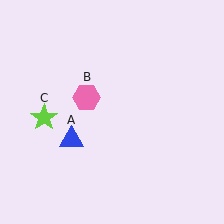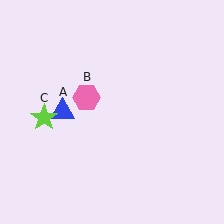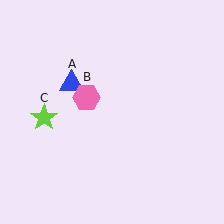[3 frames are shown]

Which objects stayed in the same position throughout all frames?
Pink hexagon (object B) and lime star (object C) remained stationary.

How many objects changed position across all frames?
1 object changed position: blue triangle (object A).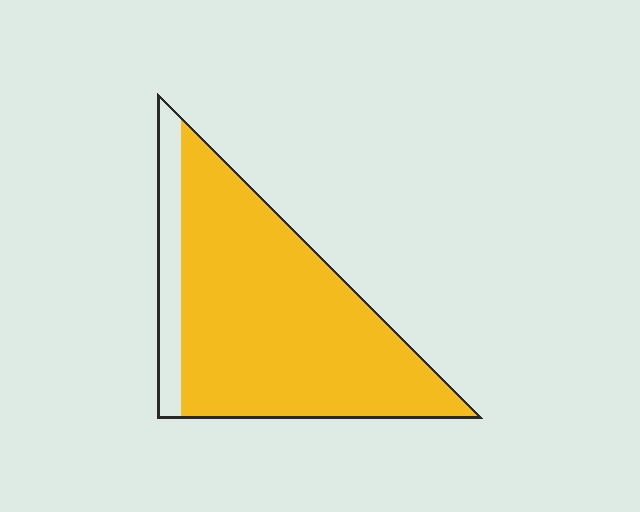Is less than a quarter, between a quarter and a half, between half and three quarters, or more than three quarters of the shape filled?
More than three quarters.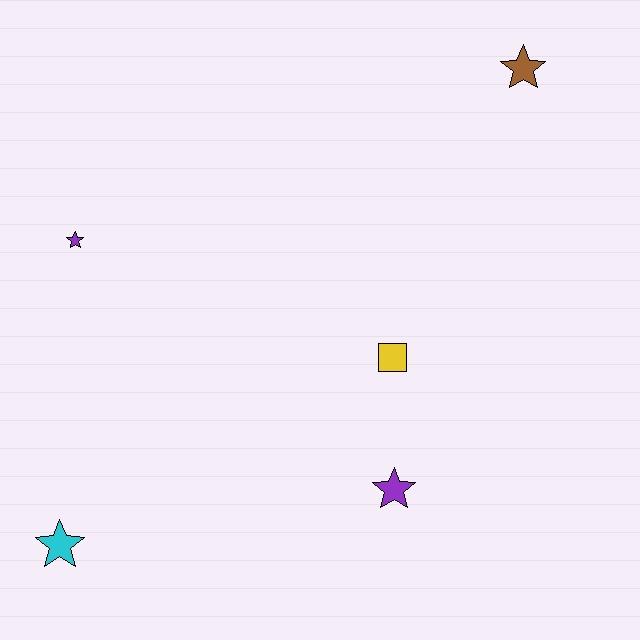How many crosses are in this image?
There are no crosses.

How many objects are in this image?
There are 5 objects.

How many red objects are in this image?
There are no red objects.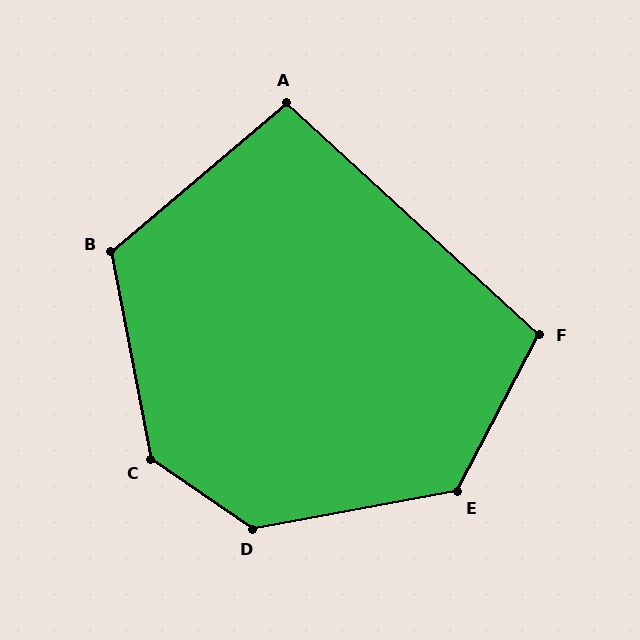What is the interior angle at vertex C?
Approximately 135 degrees (obtuse).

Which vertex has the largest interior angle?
D, at approximately 135 degrees.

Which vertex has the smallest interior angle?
A, at approximately 97 degrees.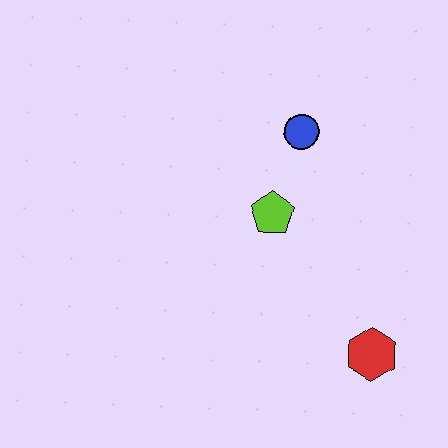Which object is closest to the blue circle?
The lime pentagon is closest to the blue circle.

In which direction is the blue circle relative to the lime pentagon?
The blue circle is above the lime pentagon.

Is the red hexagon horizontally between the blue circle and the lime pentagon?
No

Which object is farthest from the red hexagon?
The blue circle is farthest from the red hexagon.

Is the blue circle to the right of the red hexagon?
No